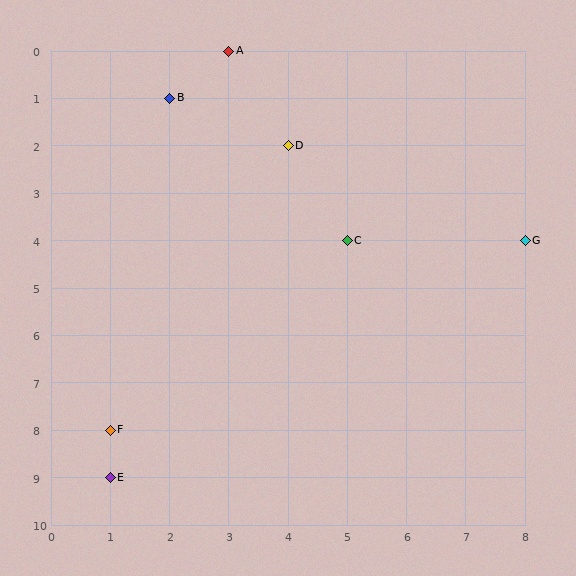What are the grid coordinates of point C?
Point C is at grid coordinates (5, 4).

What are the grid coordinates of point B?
Point B is at grid coordinates (2, 1).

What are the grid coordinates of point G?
Point G is at grid coordinates (8, 4).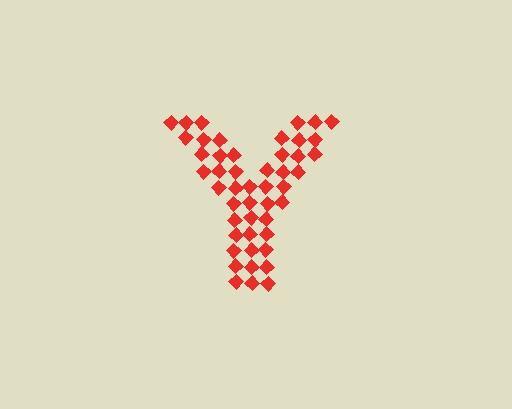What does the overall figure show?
The overall figure shows the letter Y.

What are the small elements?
The small elements are diamonds.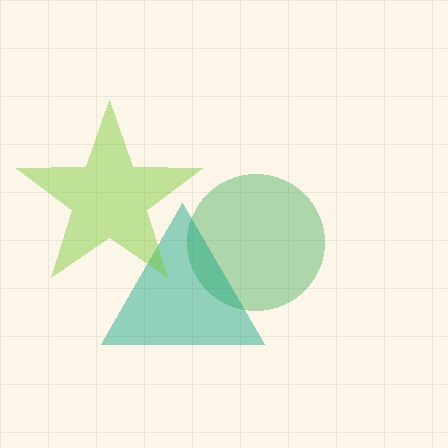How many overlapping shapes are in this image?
There are 3 overlapping shapes in the image.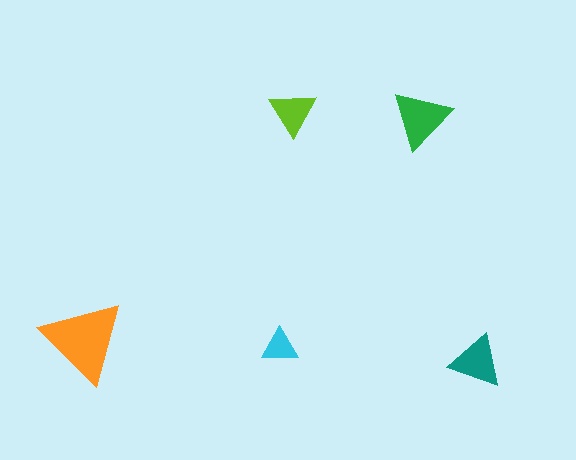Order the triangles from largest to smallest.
the orange one, the green one, the teal one, the lime one, the cyan one.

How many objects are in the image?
There are 5 objects in the image.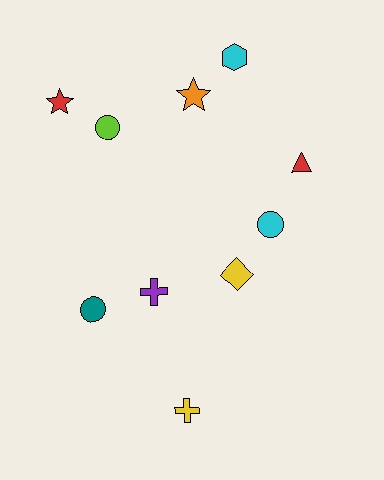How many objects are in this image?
There are 10 objects.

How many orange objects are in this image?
There is 1 orange object.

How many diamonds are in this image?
There is 1 diamond.